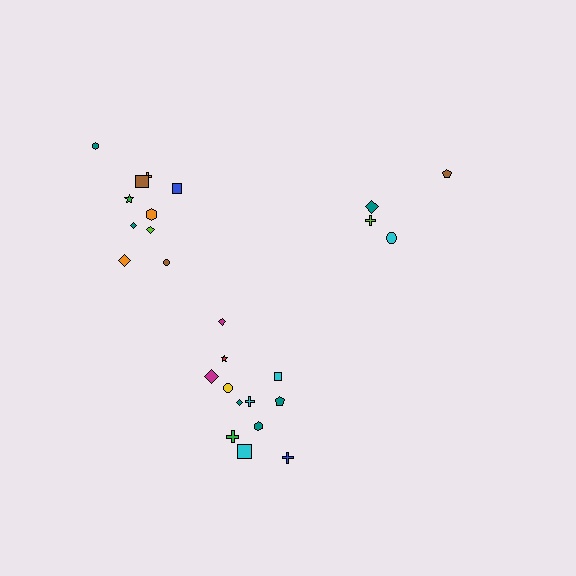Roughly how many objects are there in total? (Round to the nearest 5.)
Roughly 25 objects in total.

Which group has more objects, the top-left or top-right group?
The top-left group.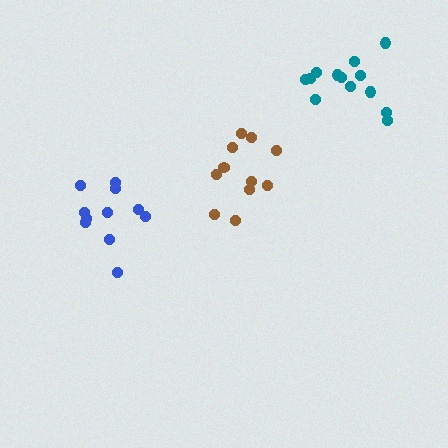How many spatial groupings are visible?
There are 3 spatial groupings.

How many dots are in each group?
Group 1: 13 dots, Group 2: 11 dots, Group 3: 11 dots (35 total).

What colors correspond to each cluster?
The clusters are colored: teal, brown, blue.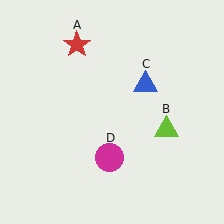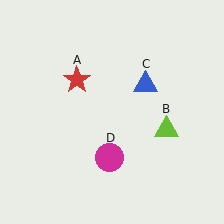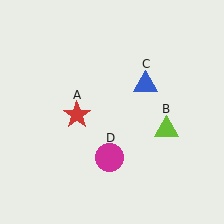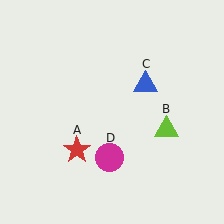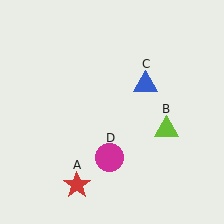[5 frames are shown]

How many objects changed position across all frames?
1 object changed position: red star (object A).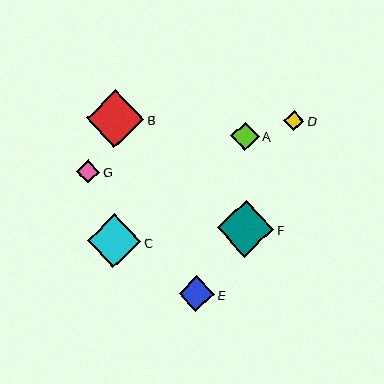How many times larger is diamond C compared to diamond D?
Diamond C is approximately 2.7 times the size of diamond D.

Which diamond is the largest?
Diamond B is the largest with a size of approximately 57 pixels.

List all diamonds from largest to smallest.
From largest to smallest: B, F, C, E, A, G, D.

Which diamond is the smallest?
Diamond D is the smallest with a size of approximately 20 pixels.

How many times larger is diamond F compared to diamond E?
Diamond F is approximately 1.6 times the size of diamond E.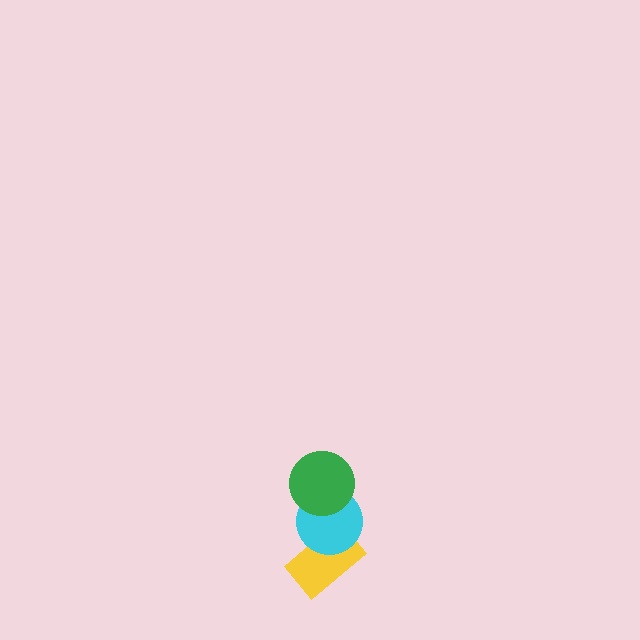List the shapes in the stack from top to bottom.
From top to bottom: the green circle, the cyan circle, the yellow rectangle.